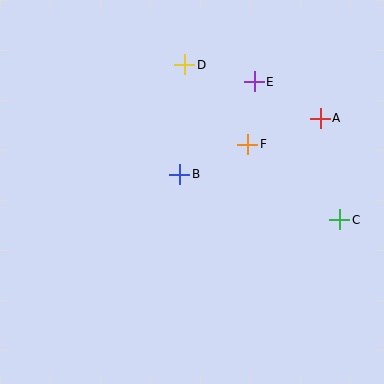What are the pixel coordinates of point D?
Point D is at (185, 65).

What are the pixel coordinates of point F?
Point F is at (248, 144).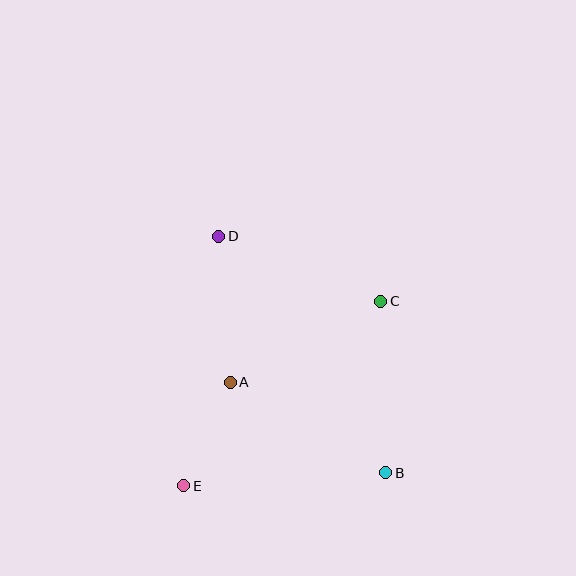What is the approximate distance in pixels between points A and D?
The distance between A and D is approximately 147 pixels.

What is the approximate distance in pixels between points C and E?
The distance between C and E is approximately 270 pixels.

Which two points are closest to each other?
Points A and E are closest to each other.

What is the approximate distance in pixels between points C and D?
The distance between C and D is approximately 174 pixels.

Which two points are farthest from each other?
Points B and D are farthest from each other.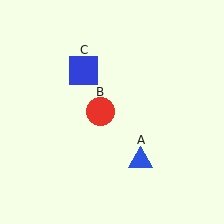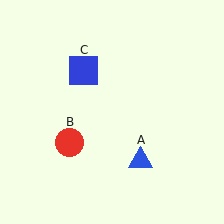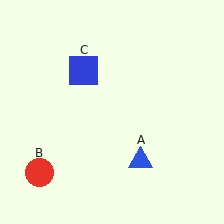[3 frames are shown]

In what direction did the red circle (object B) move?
The red circle (object B) moved down and to the left.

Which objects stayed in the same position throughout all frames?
Blue triangle (object A) and blue square (object C) remained stationary.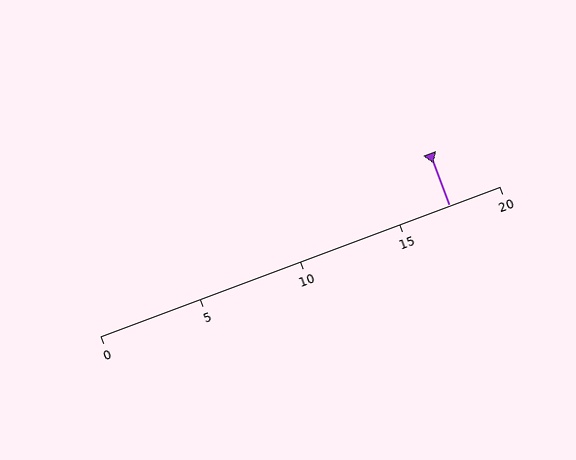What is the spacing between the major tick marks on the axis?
The major ticks are spaced 5 apart.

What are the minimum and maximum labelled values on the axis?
The axis runs from 0 to 20.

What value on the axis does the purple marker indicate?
The marker indicates approximately 17.5.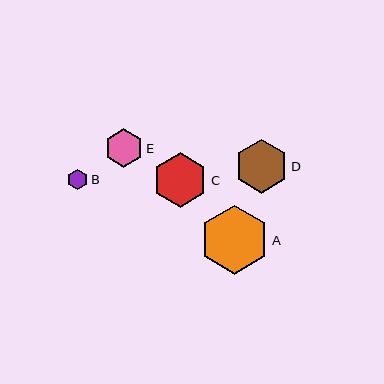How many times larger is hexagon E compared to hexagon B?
Hexagon E is approximately 1.9 times the size of hexagon B.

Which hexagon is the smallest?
Hexagon B is the smallest with a size of approximately 21 pixels.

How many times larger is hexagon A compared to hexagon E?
Hexagon A is approximately 1.8 times the size of hexagon E.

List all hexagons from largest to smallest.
From largest to smallest: A, C, D, E, B.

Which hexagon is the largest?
Hexagon A is the largest with a size of approximately 69 pixels.